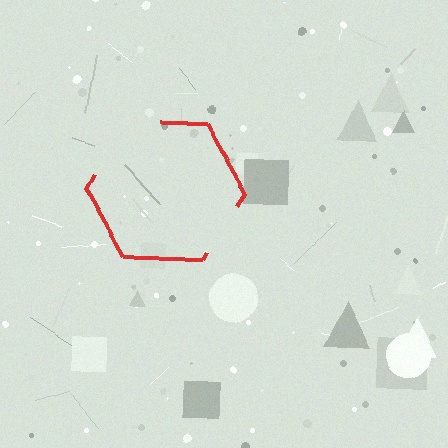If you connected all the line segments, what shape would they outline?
They would outline a hexagon.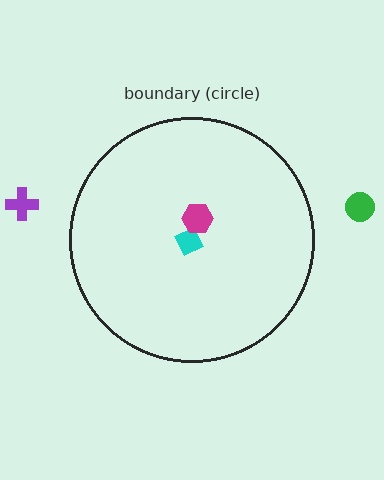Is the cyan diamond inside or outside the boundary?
Inside.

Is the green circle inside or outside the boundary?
Outside.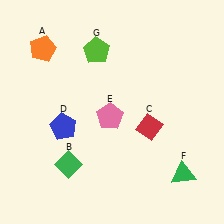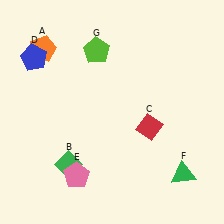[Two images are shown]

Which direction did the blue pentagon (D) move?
The blue pentagon (D) moved up.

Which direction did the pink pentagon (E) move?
The pink pentagon (E) moved down.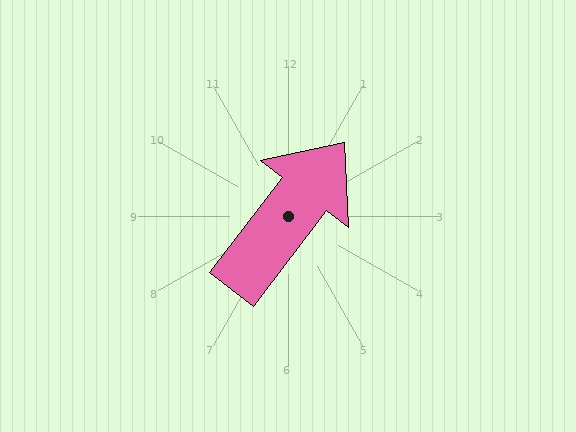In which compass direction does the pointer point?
Northeast.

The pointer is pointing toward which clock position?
Roughly 1 o'clock.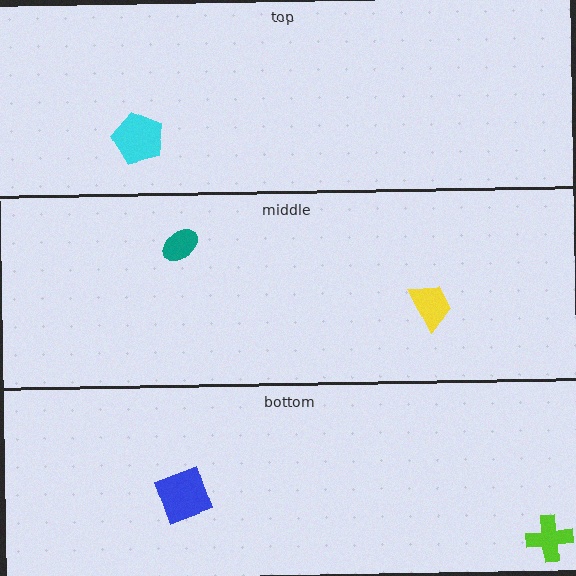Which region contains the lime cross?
The bottom region.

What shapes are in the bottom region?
The lime cross, the blue square.